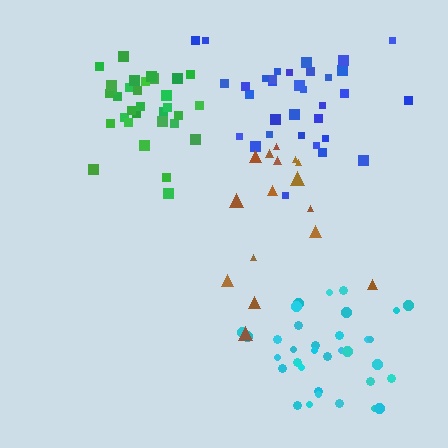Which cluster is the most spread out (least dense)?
Brown.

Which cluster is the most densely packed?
Green.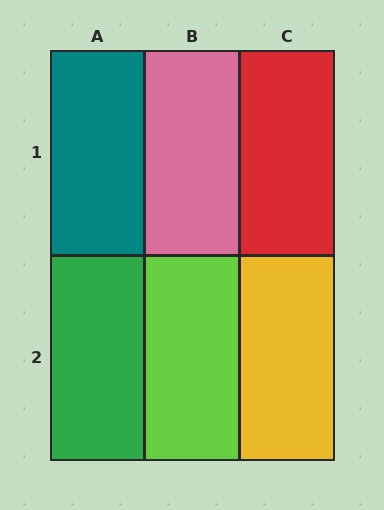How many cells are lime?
1 cell is lime.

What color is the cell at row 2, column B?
Lime.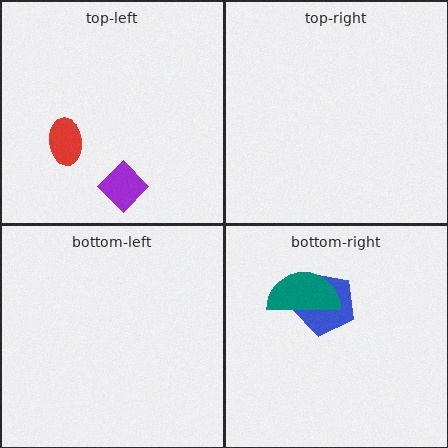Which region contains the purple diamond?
The top-left region.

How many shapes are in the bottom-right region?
2.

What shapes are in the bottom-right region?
The blue pentagon, the teal semicircle.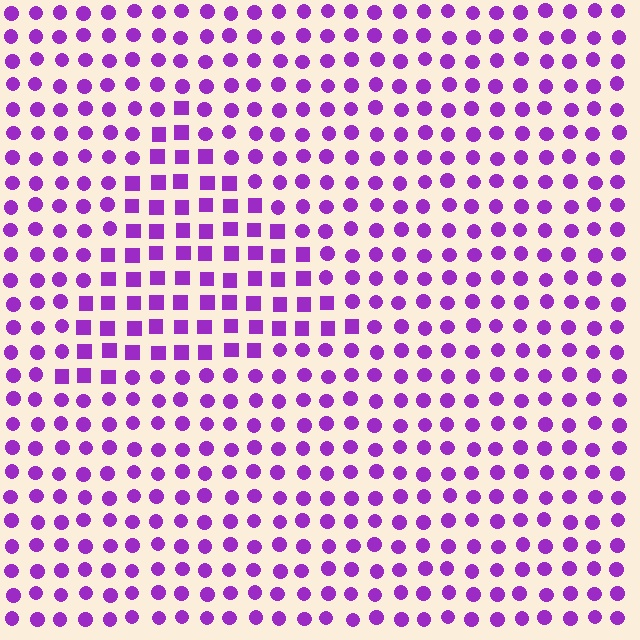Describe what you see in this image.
The image is filled with small purple elements arranged in a uniform grid. A triangle-shaped region contains squares, while the surrounding area contains circles. The boundary is defined purely by the change in element shape.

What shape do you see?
I see a triangle.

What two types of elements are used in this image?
The image uses squares inside the triangle region and circles outside it.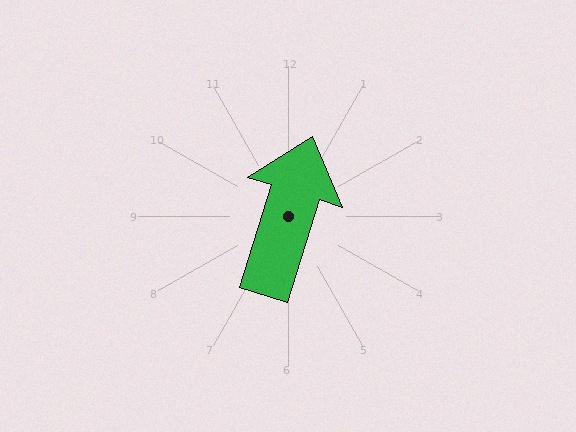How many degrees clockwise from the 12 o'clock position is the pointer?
Approximately 17 degrees.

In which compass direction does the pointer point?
North.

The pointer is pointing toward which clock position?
Roughly 1 o'clock.